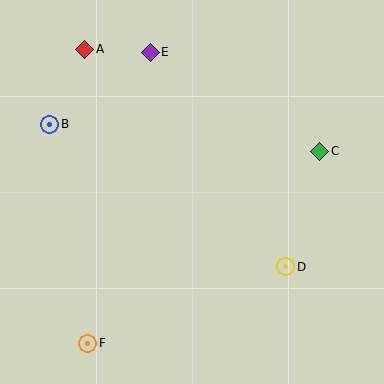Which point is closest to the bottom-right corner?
Point D is closest to the bottom-right corner.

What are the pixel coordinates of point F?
Point F is at (88, 343).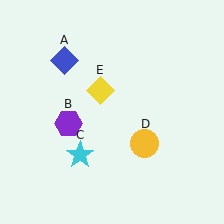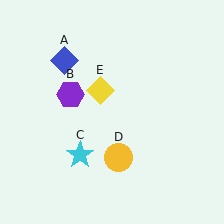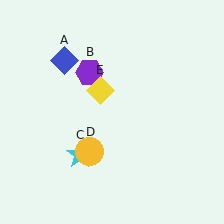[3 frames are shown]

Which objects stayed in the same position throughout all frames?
Blue diamond (object A) and cyan star (object C) and yellow diamond (object E) remained stationary.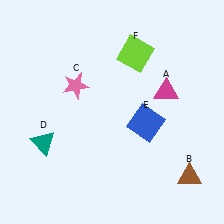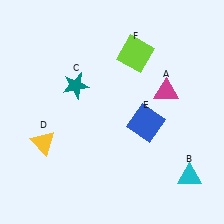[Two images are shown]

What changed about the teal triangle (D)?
In Image 1, D is teal. In Image 2, it changed to yellow.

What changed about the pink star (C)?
In Image 1, C is pink. In Image 2, it changed to teal.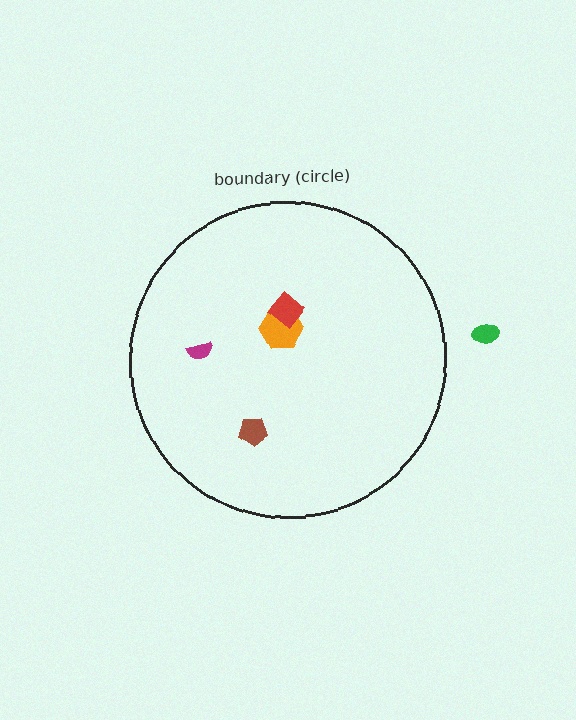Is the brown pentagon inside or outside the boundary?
Inside.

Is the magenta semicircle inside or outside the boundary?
Inside.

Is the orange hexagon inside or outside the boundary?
Inside.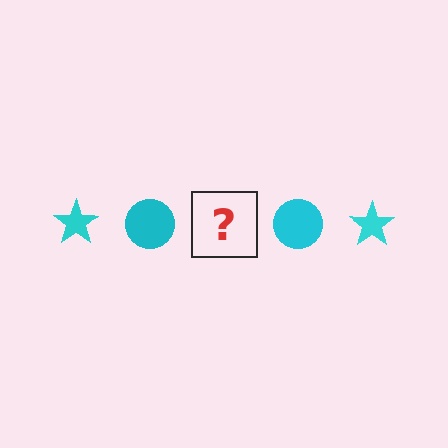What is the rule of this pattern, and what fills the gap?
The rule is that the pattern cycles through star, circle shapes in cyan. The gap should be filled with a cyan star.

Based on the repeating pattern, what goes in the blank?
The blank should be a cyan star.